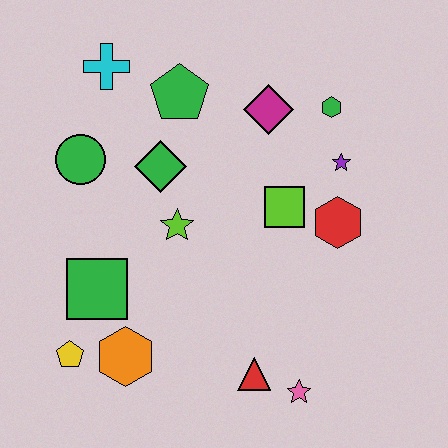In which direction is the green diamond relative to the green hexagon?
The green diamond is to the left of the green hexagon.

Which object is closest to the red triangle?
The pink star is closest to the red triangle.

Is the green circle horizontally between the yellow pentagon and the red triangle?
Yes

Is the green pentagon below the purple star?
No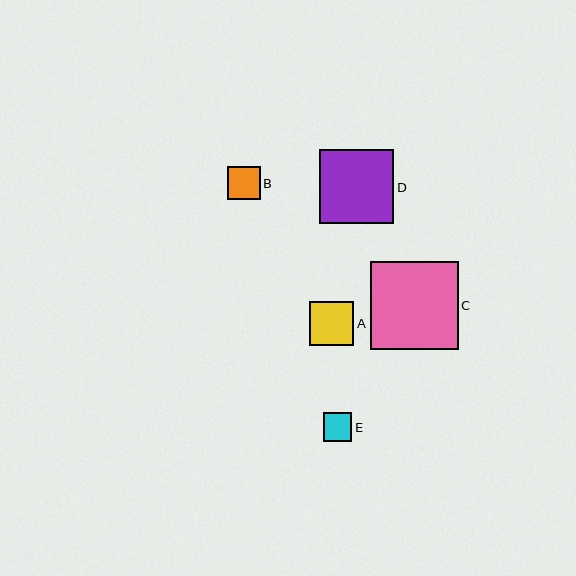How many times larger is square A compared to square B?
Square A is approximately 1.3 times the size of square B.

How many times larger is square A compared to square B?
Square A is approximately 1.3 times the size of square B.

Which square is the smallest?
Square E is the smallest with a size of approximately 28 pixels.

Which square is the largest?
Square C is the largest with a size of approximately 88 pixels.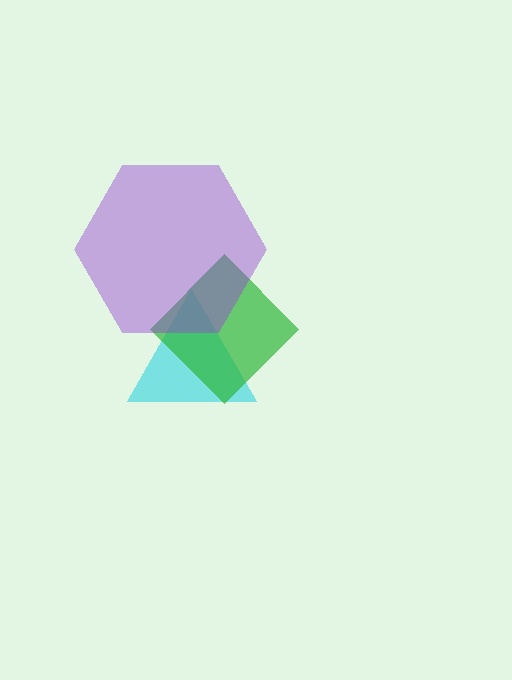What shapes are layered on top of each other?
The layered shapes are: a cyan triangle, a green diamond, a purple hexagon.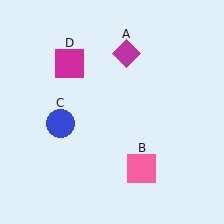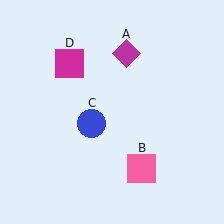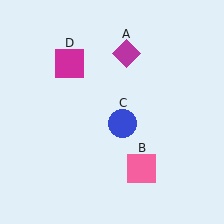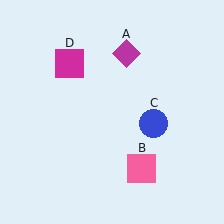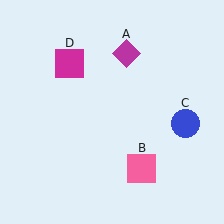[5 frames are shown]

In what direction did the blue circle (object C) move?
The blue circle (object C) moved right.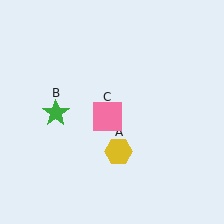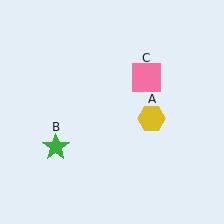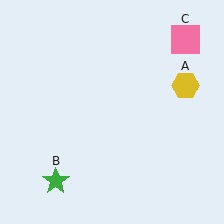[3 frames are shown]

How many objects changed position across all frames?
3 objects changed position: yellow hexagon (object A), green star (object B), pink square (object C).